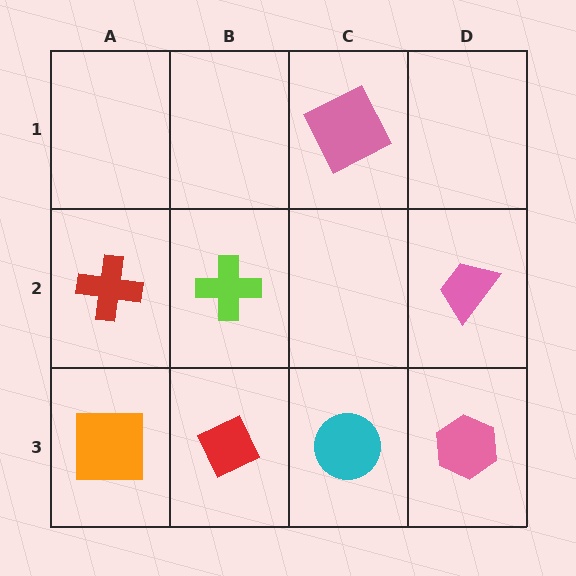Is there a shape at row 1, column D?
No, that cell is empty.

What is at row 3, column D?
A pink hexagon.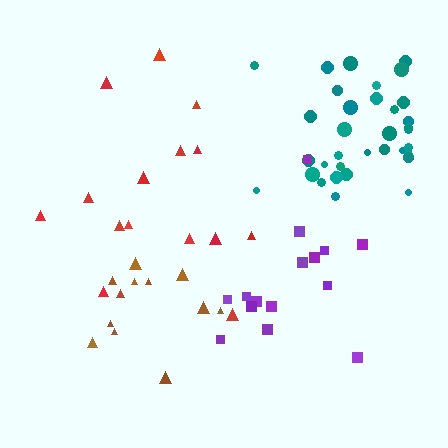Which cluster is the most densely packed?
Teal.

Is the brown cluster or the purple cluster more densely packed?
Brown.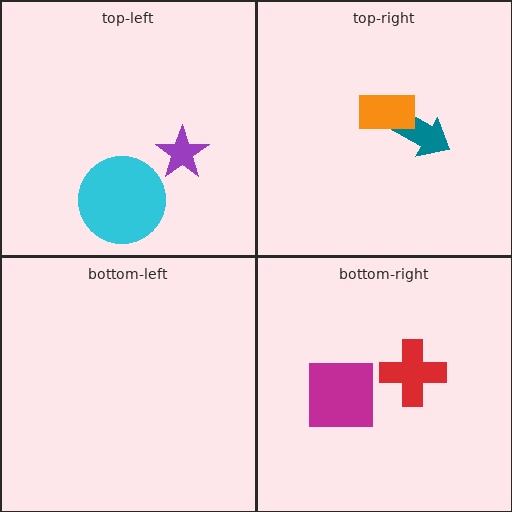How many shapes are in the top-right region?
2.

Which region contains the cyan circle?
The top-left region.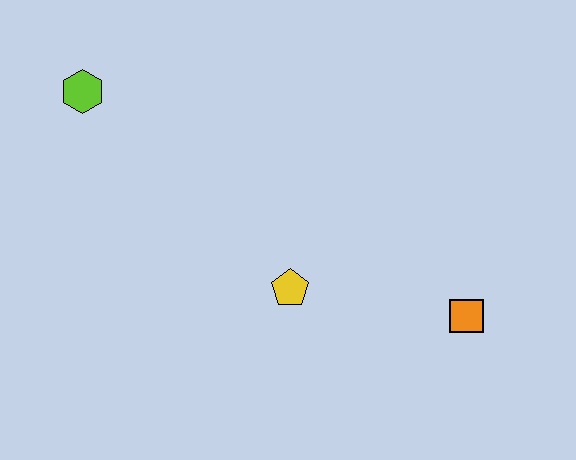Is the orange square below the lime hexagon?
Yes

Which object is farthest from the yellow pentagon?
The lime hexagon is farthest from the yellow pentagon.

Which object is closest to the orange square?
The yellow pentagon is closest to the orange square.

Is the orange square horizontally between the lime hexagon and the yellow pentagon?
No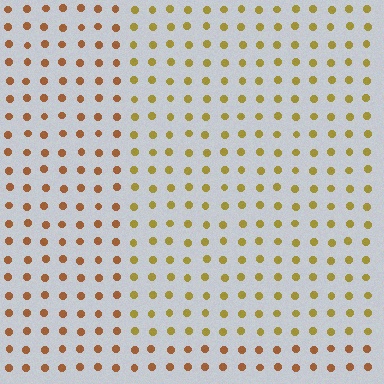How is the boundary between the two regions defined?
The boundary is defined purely by a slight shift in hue (about 30 degrees). Spacing, size, and orientation are identical on both sides.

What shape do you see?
I see a rectangle.